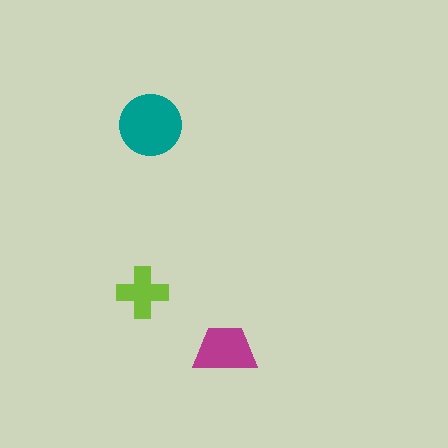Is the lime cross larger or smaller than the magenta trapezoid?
Smaller.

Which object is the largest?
The teal circle.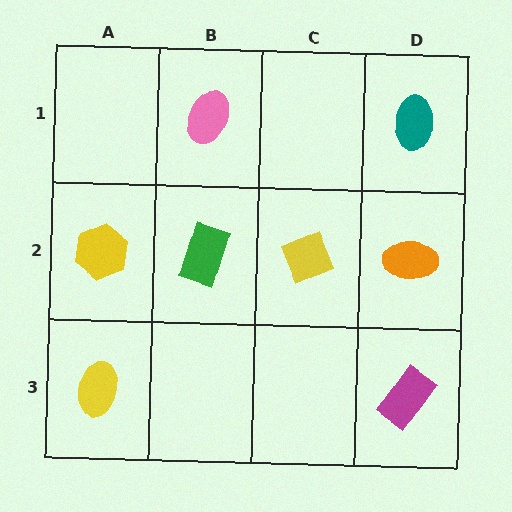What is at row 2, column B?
A green rectangle.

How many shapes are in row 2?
4 shapes.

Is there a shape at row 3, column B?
No, that cell is empty.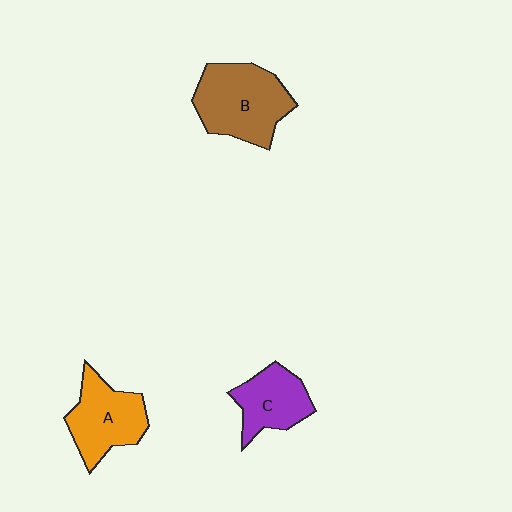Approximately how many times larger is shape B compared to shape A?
Approximately 1.2 times.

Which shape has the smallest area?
Shape C (purple).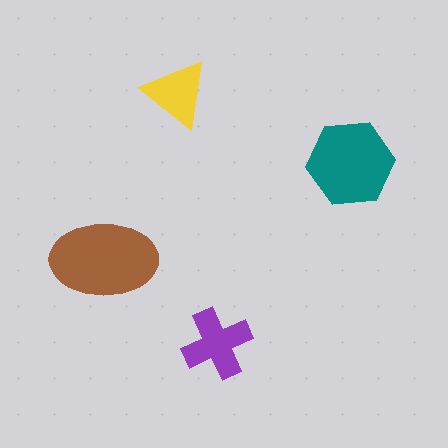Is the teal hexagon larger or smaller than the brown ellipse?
Smaller.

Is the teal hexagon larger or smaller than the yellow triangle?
Larger.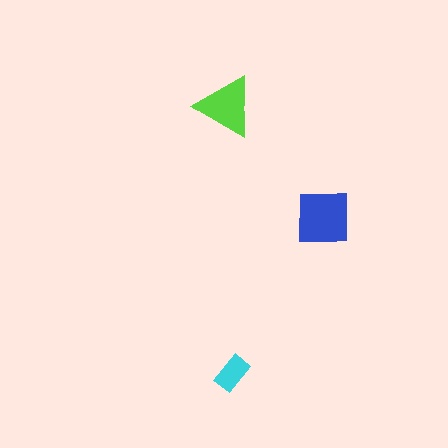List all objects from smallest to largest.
The cyan rectangle, the lime triangle, the blue square.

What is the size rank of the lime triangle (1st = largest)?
2nd.